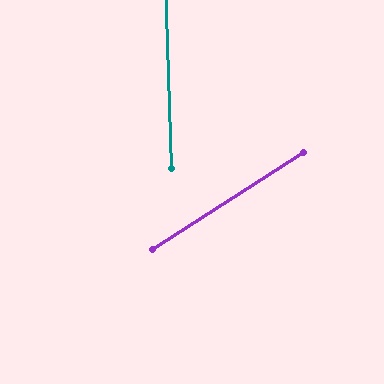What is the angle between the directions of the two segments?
Approximately 59 degrees.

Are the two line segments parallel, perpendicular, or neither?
Neither parallel nor perpendicular — they differ by about 59°.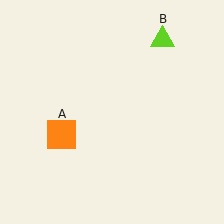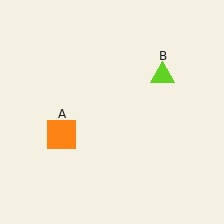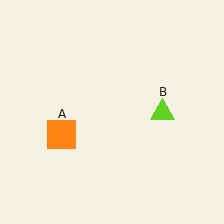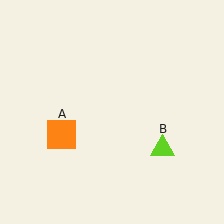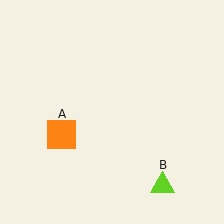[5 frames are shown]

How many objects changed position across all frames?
1 object changed position: lime triangle (object B).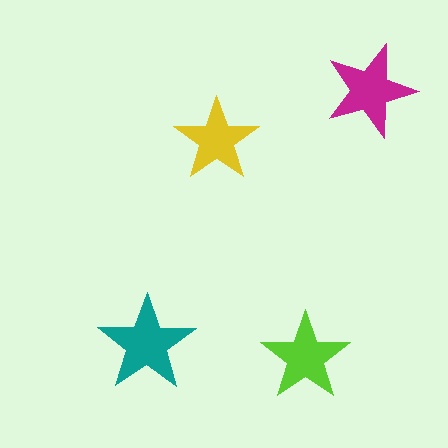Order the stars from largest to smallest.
the teal one, the magenta one, the lime one, the yellow one.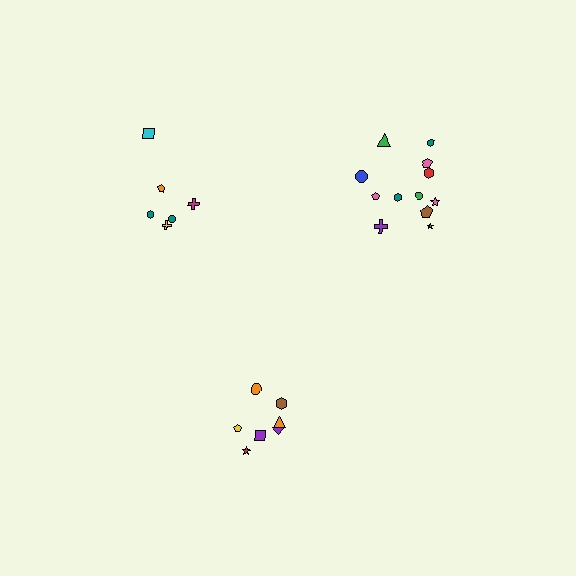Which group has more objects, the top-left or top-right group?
The top-right group.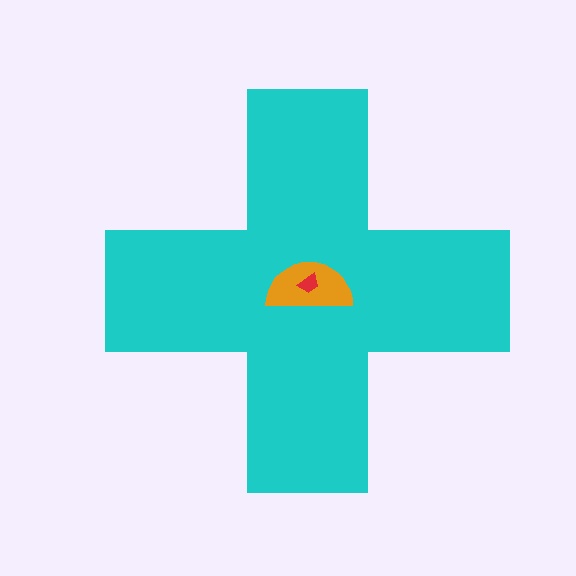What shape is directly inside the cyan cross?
The orange semicircle.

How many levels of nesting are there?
3.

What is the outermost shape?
The cyan cross.